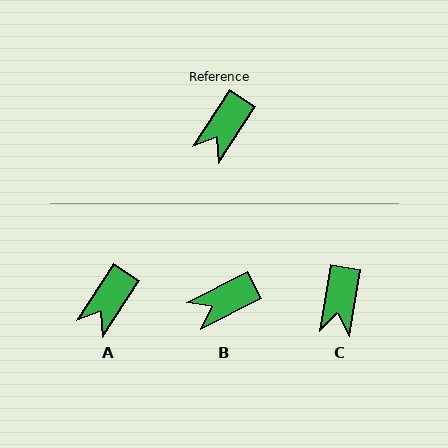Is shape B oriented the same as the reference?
No, it is off by about 30 degrees.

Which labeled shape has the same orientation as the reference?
A.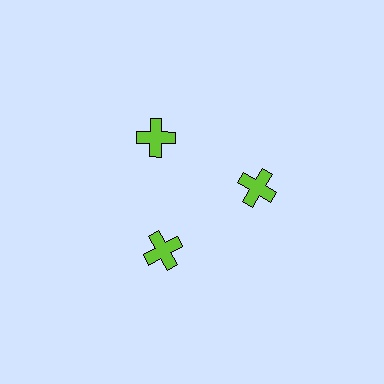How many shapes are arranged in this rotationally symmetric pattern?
There are 3 shapes, arranged in 3 groups of 1.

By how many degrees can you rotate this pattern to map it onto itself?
The pattern maps onto itself every 120 degrees of rotation.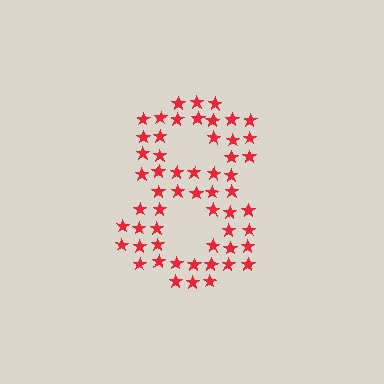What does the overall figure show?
The overall figure shows the digit 8.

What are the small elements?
The small elements are stars.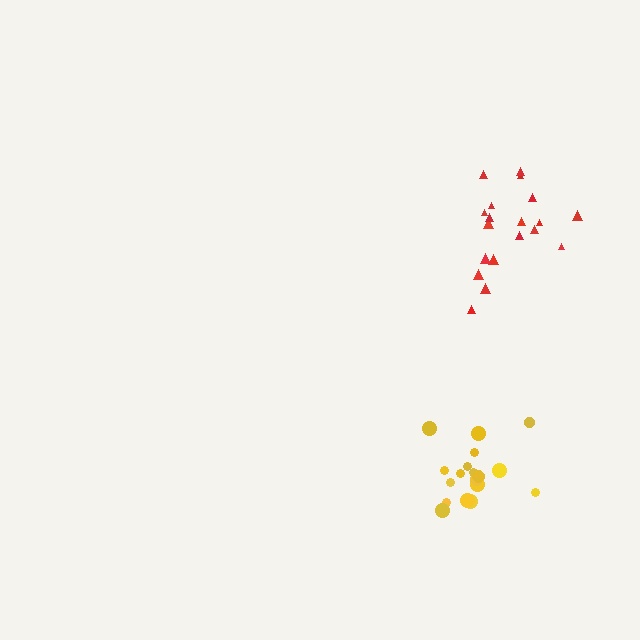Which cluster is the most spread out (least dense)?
Yellow.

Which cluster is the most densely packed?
Red.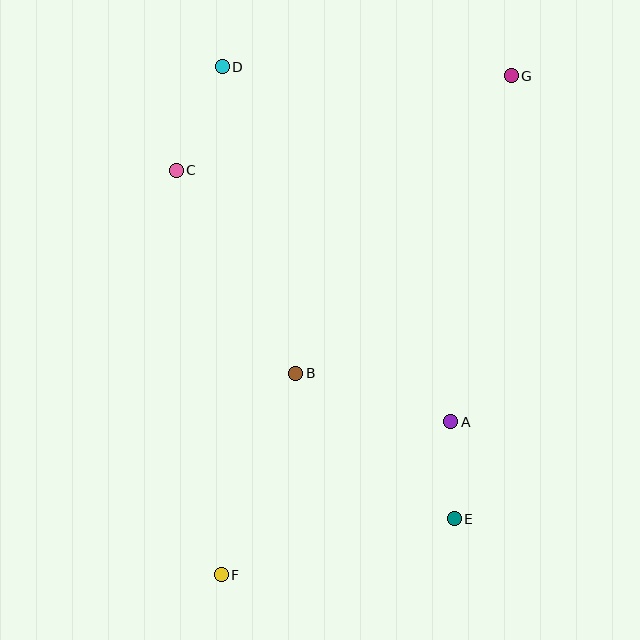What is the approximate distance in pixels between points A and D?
The distance between A and D is approximately 423 pixels.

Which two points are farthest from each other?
Points F and G are farthest from each other.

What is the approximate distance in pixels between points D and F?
The distance between D and F is approximately 508 pixels.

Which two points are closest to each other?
Points A and E are closest to each other.